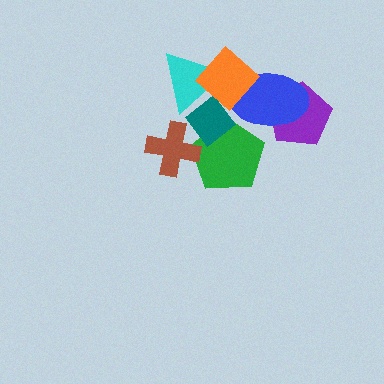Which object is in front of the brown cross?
The teal diamond is in front of the brown cross.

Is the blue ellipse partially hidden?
Yes, it is partially covered by another shape.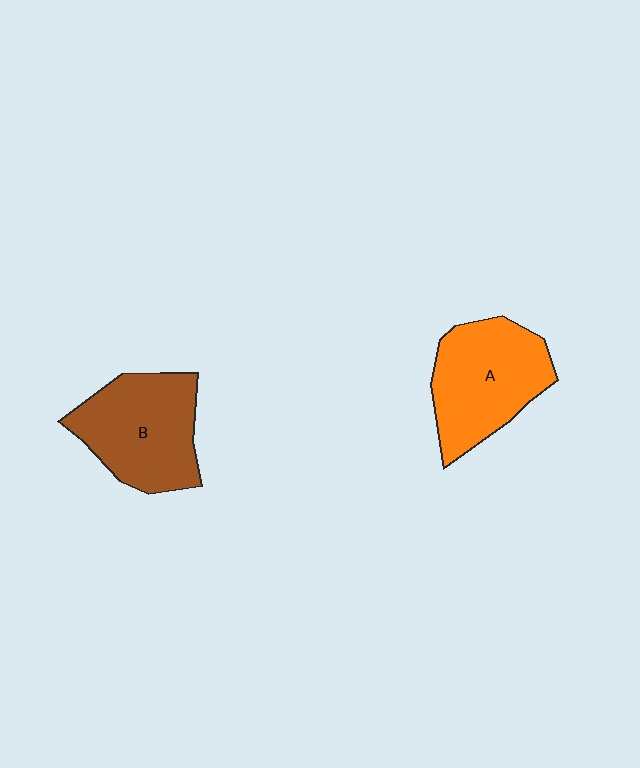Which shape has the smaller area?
Shape B (brown).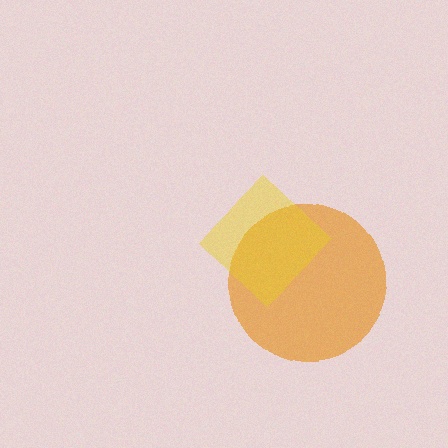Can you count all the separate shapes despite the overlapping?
Yes, there are 2 separate shapes.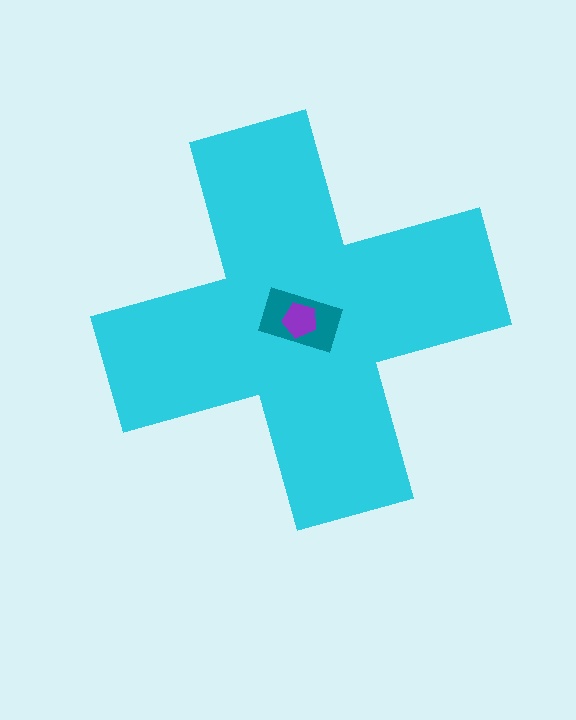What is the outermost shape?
The cyan cross.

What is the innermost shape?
The purple pentagon.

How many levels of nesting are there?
3.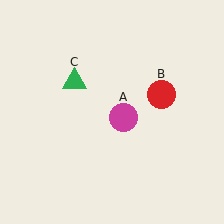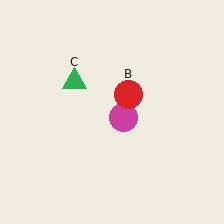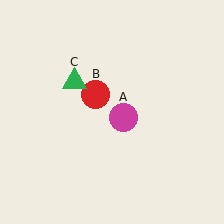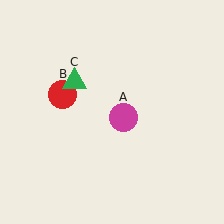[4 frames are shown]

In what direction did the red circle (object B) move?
The red circle (object B) moved left.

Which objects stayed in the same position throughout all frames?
Magenta circle (object A) and green triangle (object C) remained stationary.